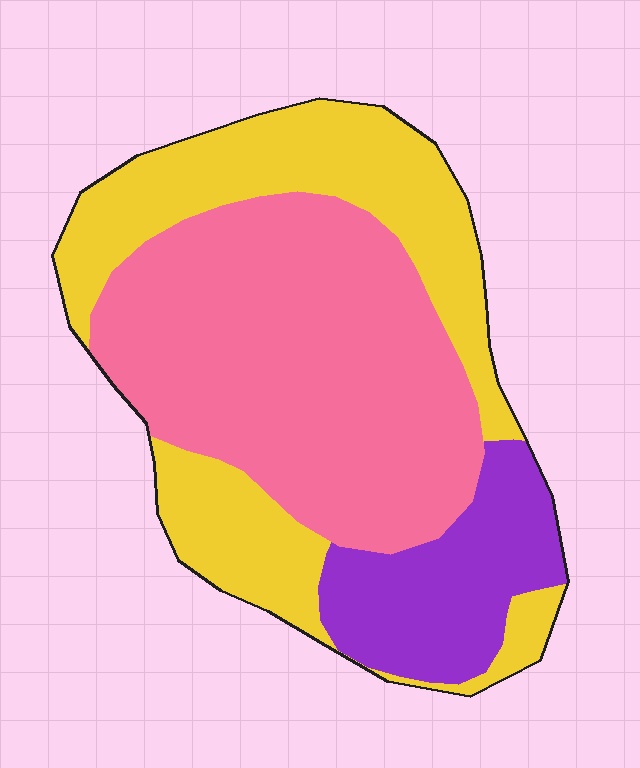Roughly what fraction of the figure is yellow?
Yellow covers 36% of the figure.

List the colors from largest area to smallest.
From largest to smallest: pink, yellow, purple.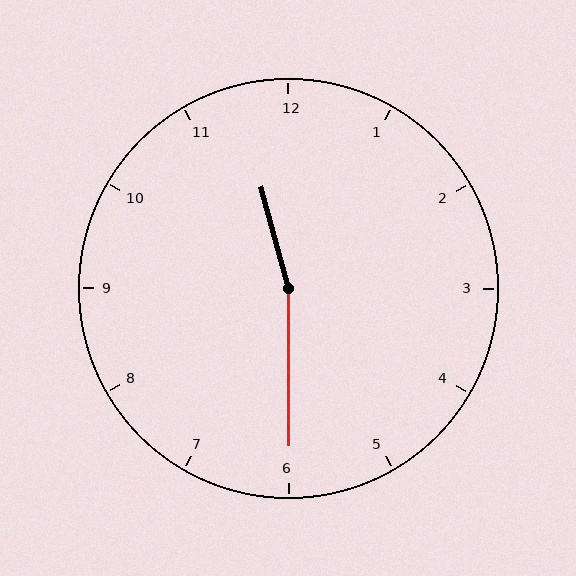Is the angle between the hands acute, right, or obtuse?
It is obtuse.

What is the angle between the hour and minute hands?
Approximately 165 degrees.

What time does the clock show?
11:30.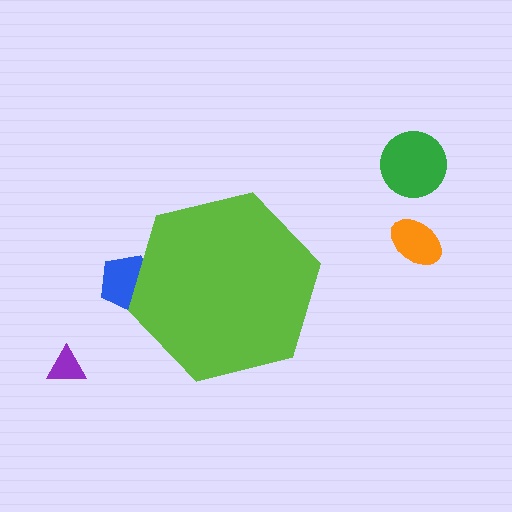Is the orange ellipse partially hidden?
No, the orange ellipse is fully visible.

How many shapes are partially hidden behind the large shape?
1 shape is partially hidden.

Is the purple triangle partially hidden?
No, the purple triangle is fully visible.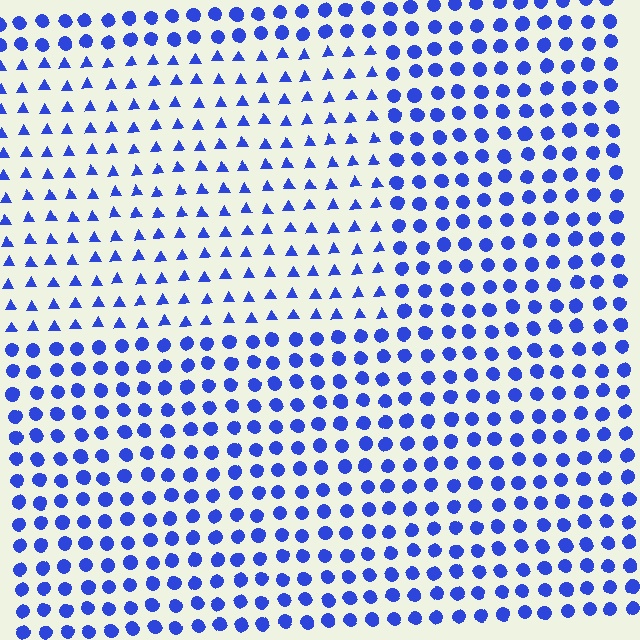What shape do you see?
I see a rectangle.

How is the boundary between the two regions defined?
The boundary is defined by a change in element shape: triangles inside vs. circles outside. All elements share the same color and spacing.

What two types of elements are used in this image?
The image uses triangles inside the rectangle region and circles outside it.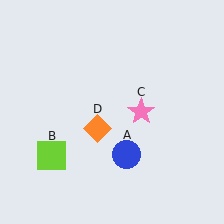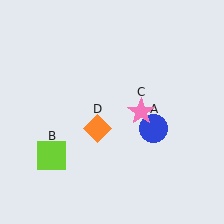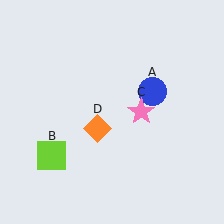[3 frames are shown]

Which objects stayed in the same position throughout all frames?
Lime square (object B) and pink star (object C) and orange diamond (object D) remained stationary.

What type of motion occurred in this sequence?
The blue circle (object A) rotated counterclockwise around the center of the scene.